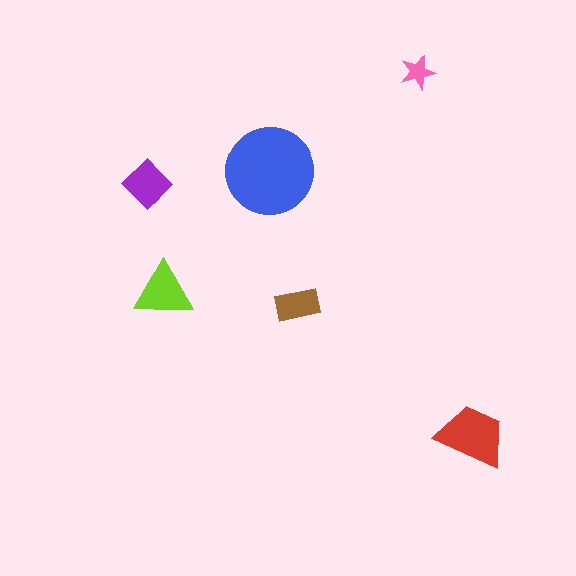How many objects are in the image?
There are 6 objects in the image.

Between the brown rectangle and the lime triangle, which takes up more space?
The lime triangle.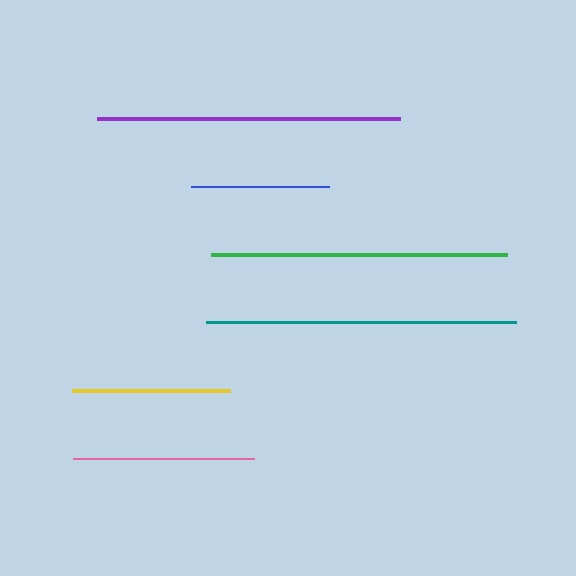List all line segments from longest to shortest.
From longest to shortest: teal, purple, green, pink, yellow, blue.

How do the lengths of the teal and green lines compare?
The teal and green lines are approximately the same length.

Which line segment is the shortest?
The blue line is the shortest at approximately 138 pixels.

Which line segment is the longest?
The teal line is the longest at approximately 311 pixels.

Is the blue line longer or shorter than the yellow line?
The yellow line is longer than the blue line.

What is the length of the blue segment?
The blue segment is approximately 138 pixels long.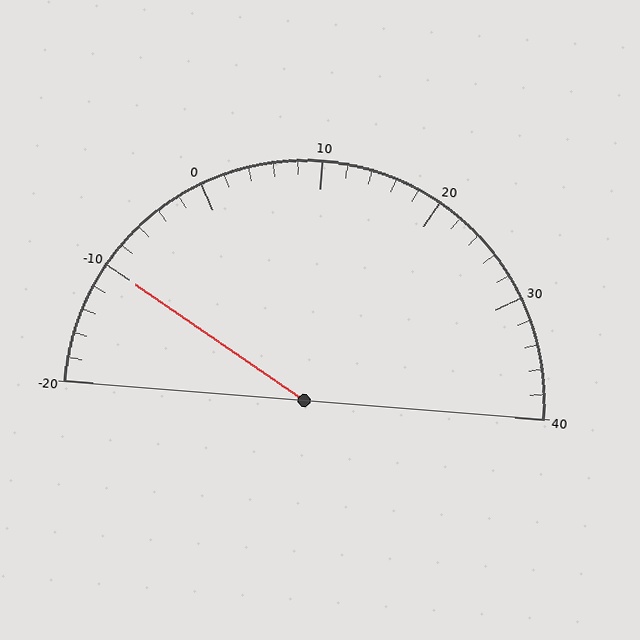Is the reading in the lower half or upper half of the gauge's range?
The reading is in the lower half of the range (-20 to 40).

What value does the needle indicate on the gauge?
The needle indicates approximately -10.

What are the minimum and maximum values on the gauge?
The gauge ranges from -20 to 40.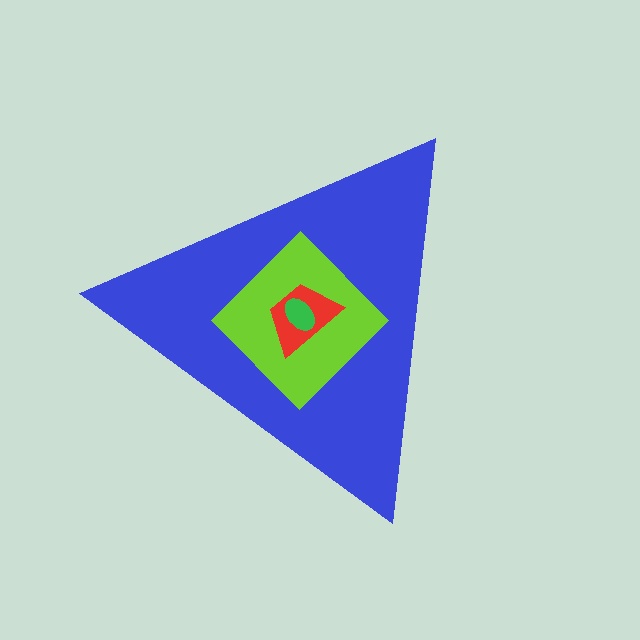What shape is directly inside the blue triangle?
The lime diamond.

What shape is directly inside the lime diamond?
The red trapezoid.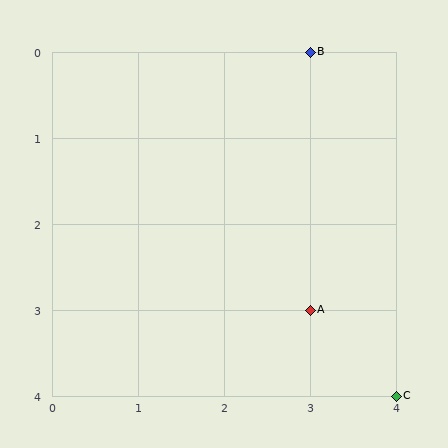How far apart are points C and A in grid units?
Points C and A are 1 column and 1 row apart (about 1.4 grid units diagonally).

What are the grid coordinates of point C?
Point C is at grid coordinates (4, 4).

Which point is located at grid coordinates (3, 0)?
Point B is at (3, 0).